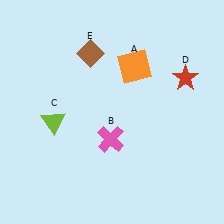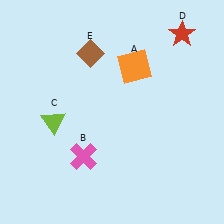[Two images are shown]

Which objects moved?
The objects that moved are: the pink cross (B), the red star (D).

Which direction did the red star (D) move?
The red star (D) moved up.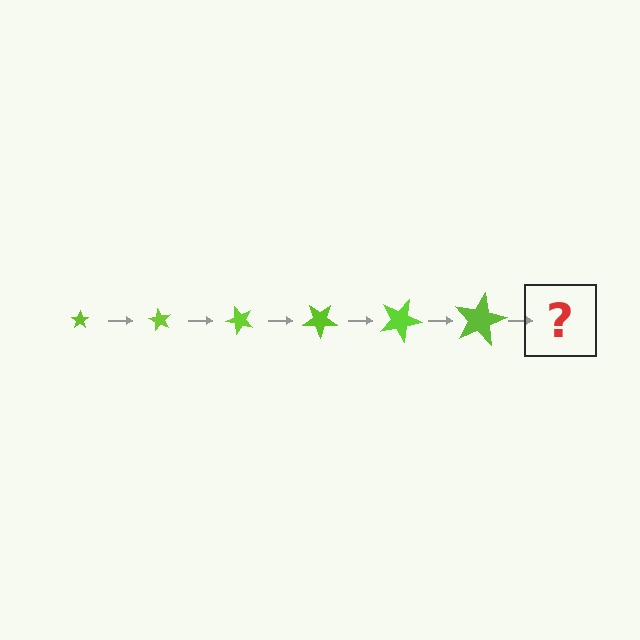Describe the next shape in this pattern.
It should be a star, larger than the previous one and rotated 360 degrees from the start.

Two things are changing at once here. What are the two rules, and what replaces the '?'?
The two rules are that the star grows larger each step and it rotates 60 degrees each step. The '?' should be a star, larger than the previous one and rotated 360 degrees from the start.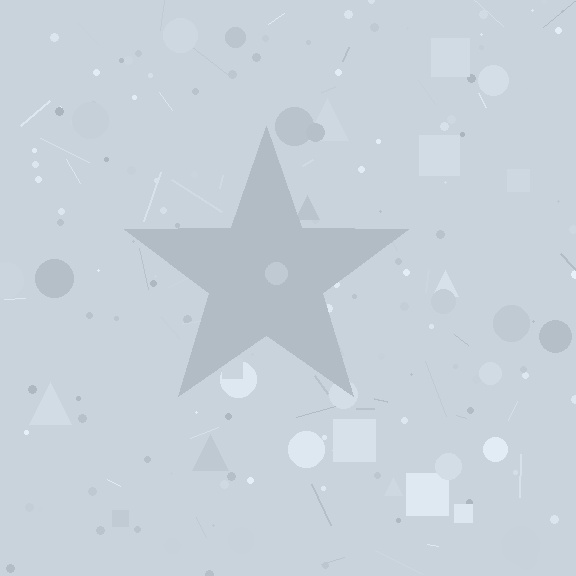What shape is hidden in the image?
A star is hidden in the image.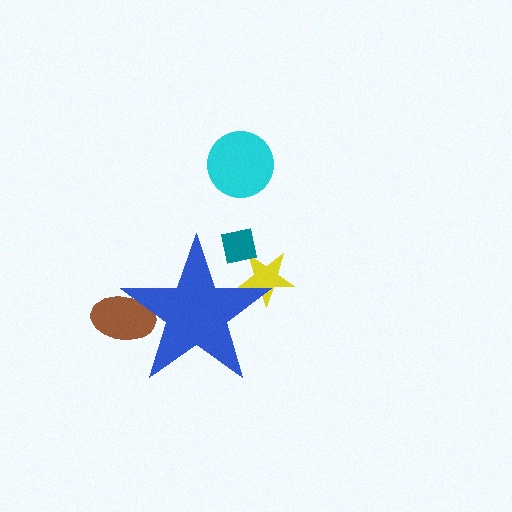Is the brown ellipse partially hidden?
Yes, the brown ellipse is partially hidden behind the blue star.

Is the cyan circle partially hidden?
No, the cyan circle is fully visible.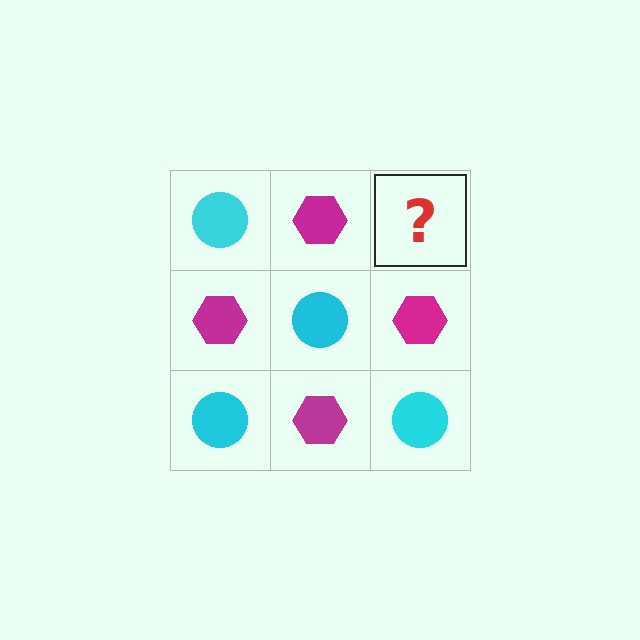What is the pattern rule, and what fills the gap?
The rule is that it alternates cyan circle and magenta hexagon in a checkerboard pattern. The gap should be filled with a cyan circle.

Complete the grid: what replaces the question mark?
The question mark should be replaced with a cyan circle.